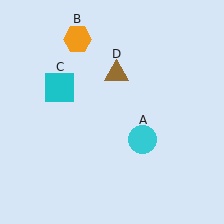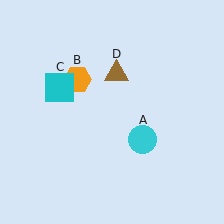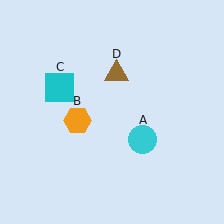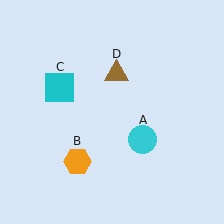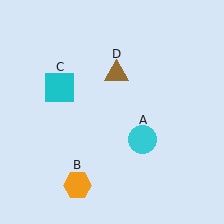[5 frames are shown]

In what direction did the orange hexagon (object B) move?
The orange hexagon (object B) moved down.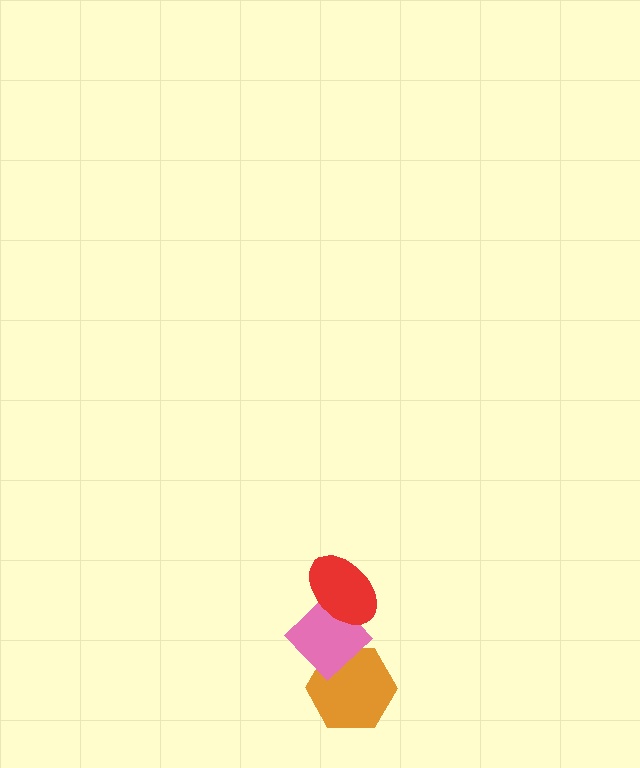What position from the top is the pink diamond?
The pink diamond is 2nd from the top.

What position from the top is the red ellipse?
The red ellipse is 1st from the top.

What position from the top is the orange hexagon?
The orange hexagon is 3rd from the top.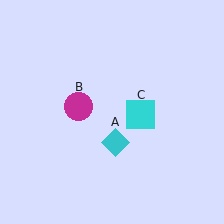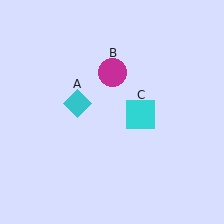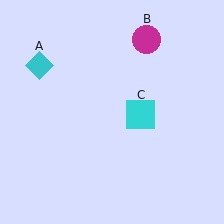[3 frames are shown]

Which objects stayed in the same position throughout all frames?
Cyan square (object C) remained stationary.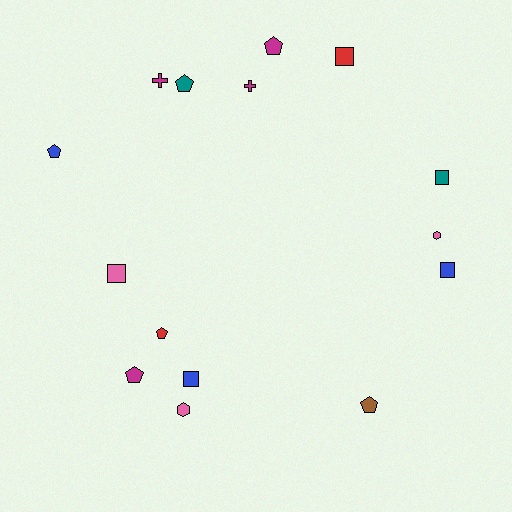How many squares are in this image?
There are 5 squares.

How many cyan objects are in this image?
There are no cyan objects.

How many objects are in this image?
There are 15 objects.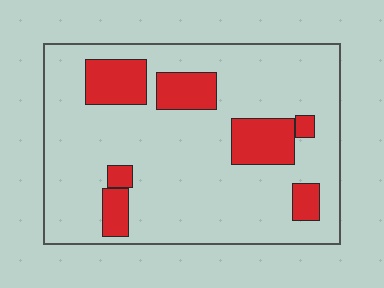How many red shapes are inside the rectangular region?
7.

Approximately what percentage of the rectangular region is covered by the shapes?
Approximately 20%.